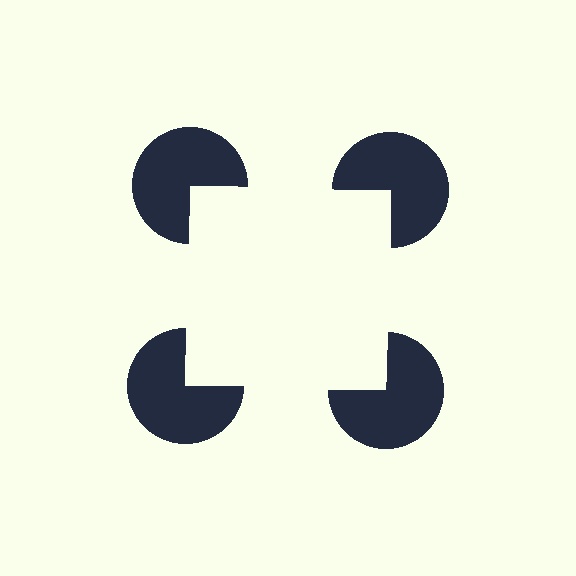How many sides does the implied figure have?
4 sides.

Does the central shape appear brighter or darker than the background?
It typically appears slightly brighter than the background, even though no actual brightness change is drawn.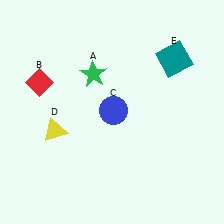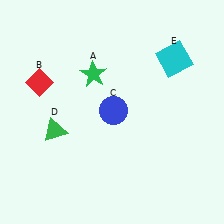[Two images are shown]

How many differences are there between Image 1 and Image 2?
There are 2 differences between the two images.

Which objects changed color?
D changed from yellow to green. E changed from teal to cyan.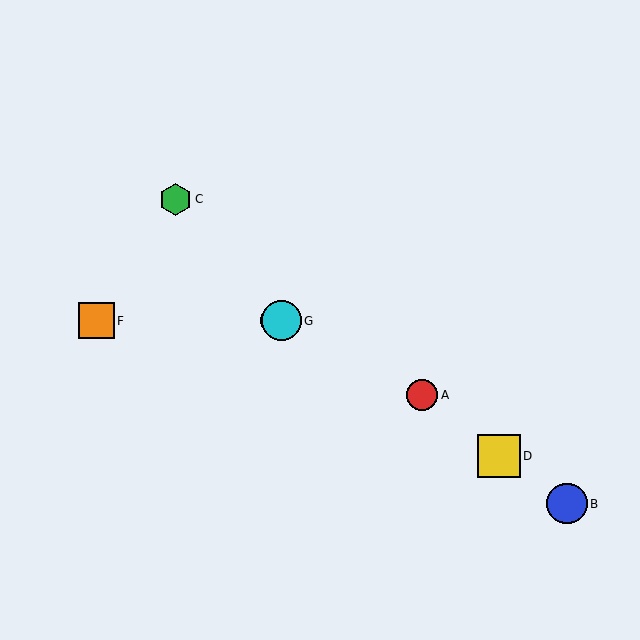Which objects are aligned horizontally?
Objects E, F, G are aligned horizontally.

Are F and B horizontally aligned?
No, F is at y≈321 and B is at y≈504.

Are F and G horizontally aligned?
Yes, both are at y≈321.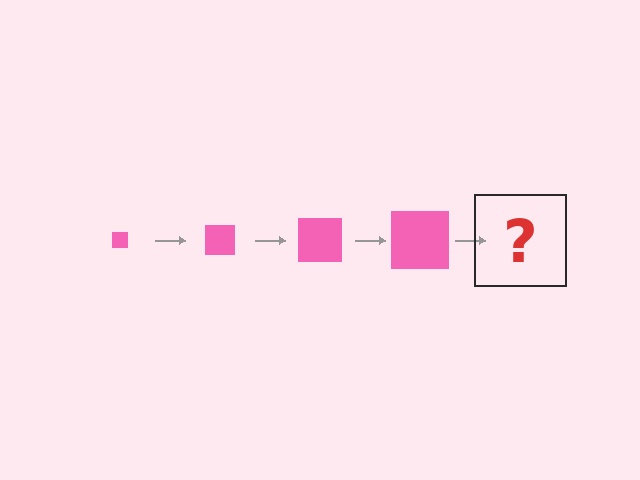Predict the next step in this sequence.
The next step is a pink square, larger than the previous one.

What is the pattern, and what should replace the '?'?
The pattern is that the square gets progressively larger each step. The '?' should be a pink square, larger than the previous one.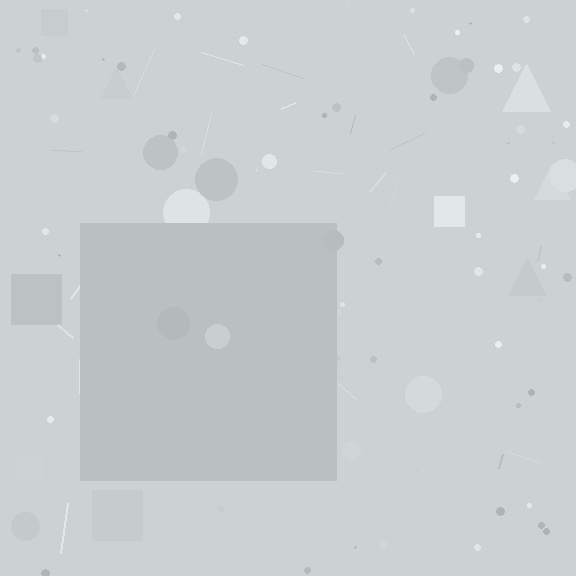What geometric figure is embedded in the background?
A square is embedded in the background.